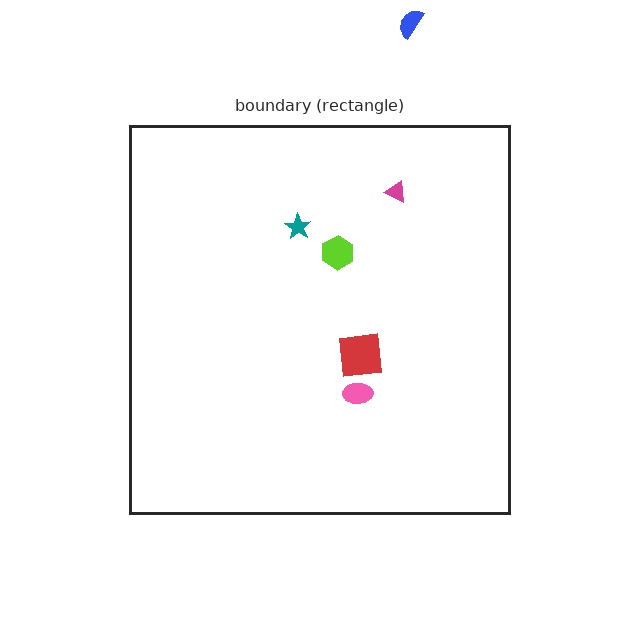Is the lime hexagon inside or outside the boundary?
Inside.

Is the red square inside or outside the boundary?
Inside.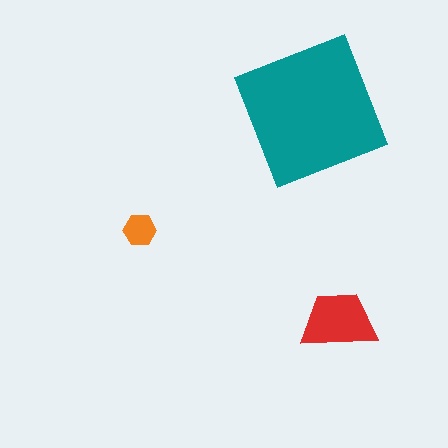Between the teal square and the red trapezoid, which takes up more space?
The teal square.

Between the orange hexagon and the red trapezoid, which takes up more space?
The red trapezoid.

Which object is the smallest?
The orange hexagon.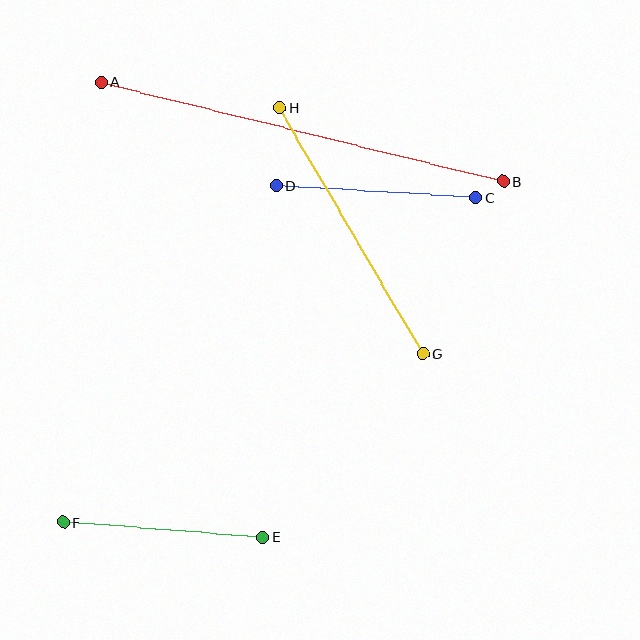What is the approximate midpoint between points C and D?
The midpoint is at approximately (376, 192) pixels.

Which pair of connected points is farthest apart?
Points A and B are farthest apart.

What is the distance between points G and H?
The distance is approximately 284 pixels.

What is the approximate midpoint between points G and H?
The midpoint is at approximately (351, 231) pixels.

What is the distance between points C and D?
The distance is approximately 200 pixels.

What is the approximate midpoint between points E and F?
The midpoint is at approximately (163, 530) pixels.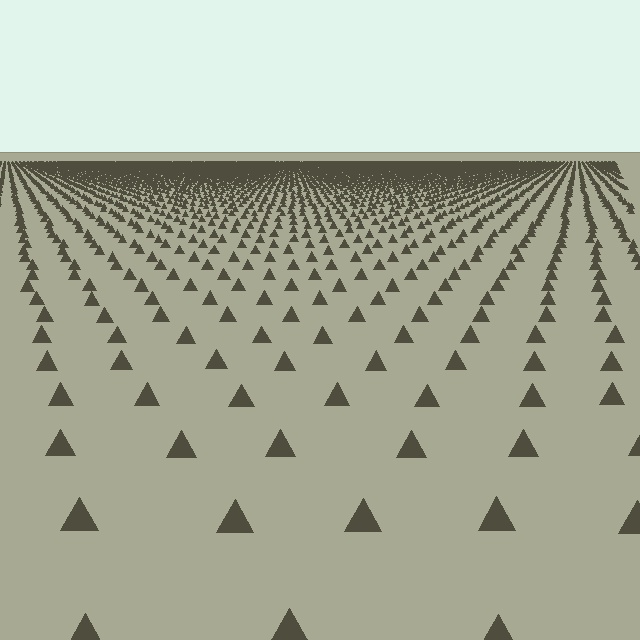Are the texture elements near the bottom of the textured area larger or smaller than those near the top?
Larger. Near the bottom, elements are closer to the viewer and appear at a bigger on-screen size.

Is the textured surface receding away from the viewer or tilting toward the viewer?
The surface is receding away from the viewer. Texture elements get smaller and denser toward the top.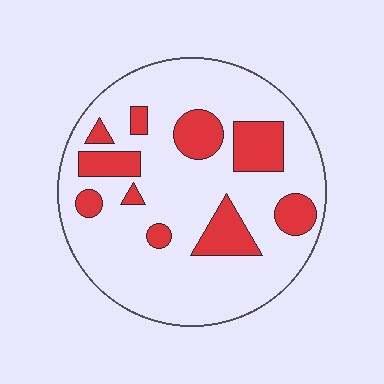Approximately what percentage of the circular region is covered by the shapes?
Approximately 20%.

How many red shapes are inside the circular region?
10.